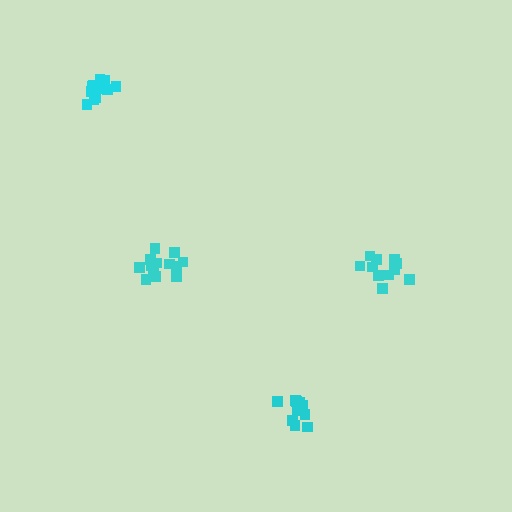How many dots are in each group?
Group 1: 13 dots, Group 2: 13 dots, Group 3: 12 dots, Group 4: 11 dots (49 total).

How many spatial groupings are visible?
There are 4 spatial groupings.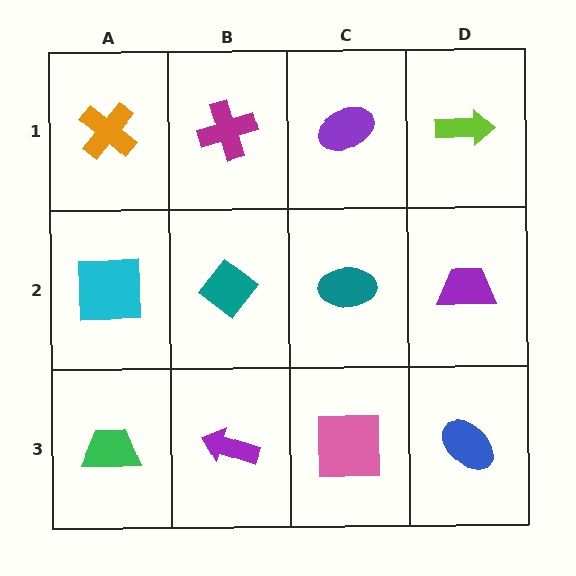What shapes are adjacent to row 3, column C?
A teal ellipse (row 2, column C), a purple arrow (row 3, column B), a blue ellipse (row 3, column D).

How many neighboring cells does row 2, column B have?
4.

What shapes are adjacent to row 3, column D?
A purple trapezoid (row 2, column D), a pink square (row 3, column C).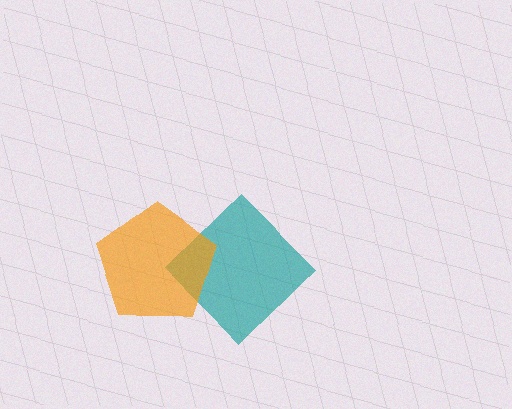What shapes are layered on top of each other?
The layered shapes are: a teal diamond, an orange pentagon.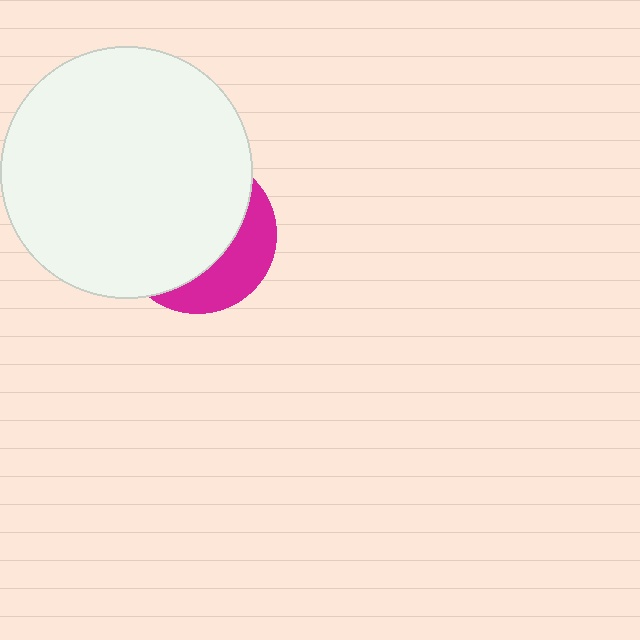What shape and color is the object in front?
The object in front is a white circle.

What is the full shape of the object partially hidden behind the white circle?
The partially hidden object is a magenta circle.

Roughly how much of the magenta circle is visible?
A small part of it is visible (roughly 31%).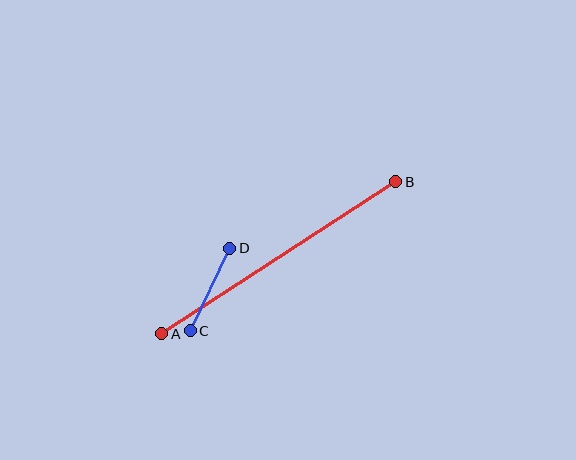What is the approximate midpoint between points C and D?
The midpoint is at approximately (210, 289) pixels.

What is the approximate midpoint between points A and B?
The midpoint is at approximately (279, 258) pixels.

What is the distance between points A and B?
The distance is approximately 279 pixels.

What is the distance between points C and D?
The distance is approximately 91 pixels.